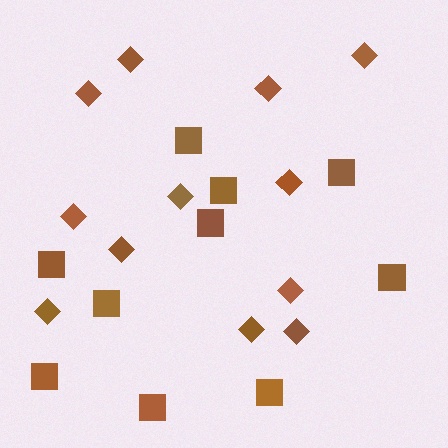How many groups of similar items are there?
There are 2 groups: one group of diamonds (12) and one group of squares (10).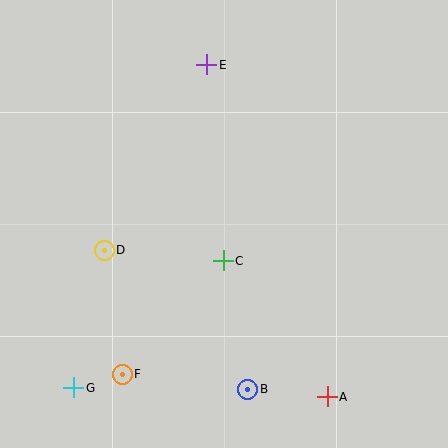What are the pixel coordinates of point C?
Point C is at (223, 261).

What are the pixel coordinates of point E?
Point E is at (207, 65).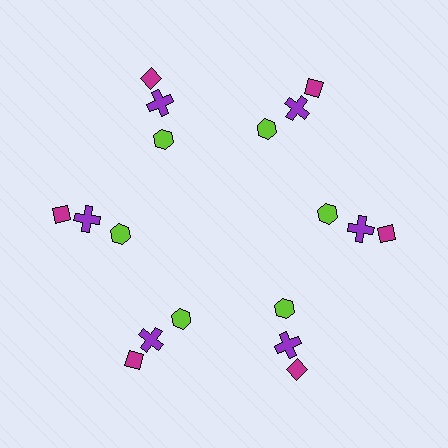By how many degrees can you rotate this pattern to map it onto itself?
The pattern maps onto itself every 60 degrees of rotation.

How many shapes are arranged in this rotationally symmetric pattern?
There are 18 shapes, arranged in 6 groups of 3.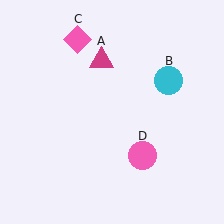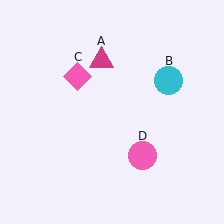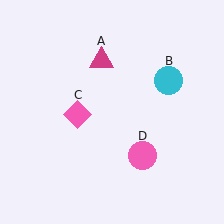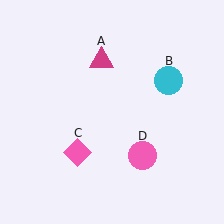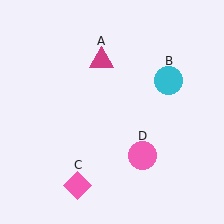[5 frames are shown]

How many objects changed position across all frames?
1 object changed position: pink diamond (object C).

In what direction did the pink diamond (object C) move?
The pink diamond (object C) moved down.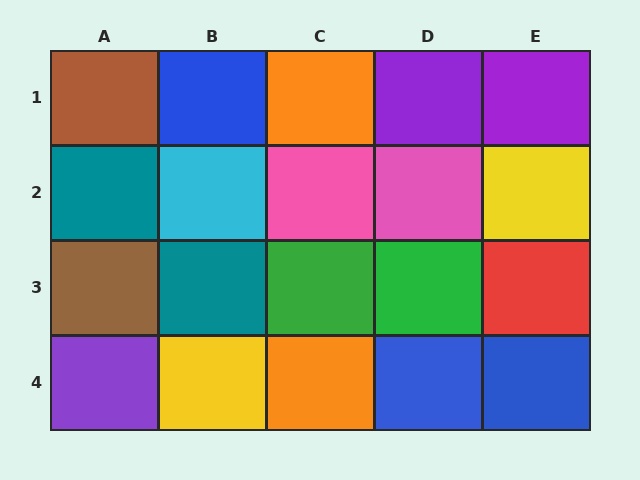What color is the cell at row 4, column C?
Orange.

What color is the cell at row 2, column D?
Pink.